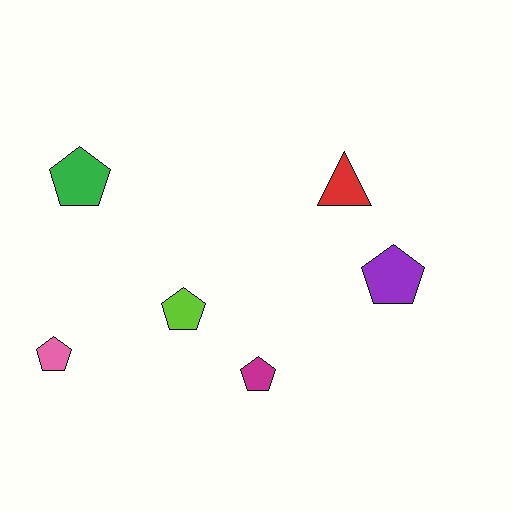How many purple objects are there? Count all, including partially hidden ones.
There is 1 purple object.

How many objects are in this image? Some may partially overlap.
There are 6 objects.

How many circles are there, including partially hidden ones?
There are no circles.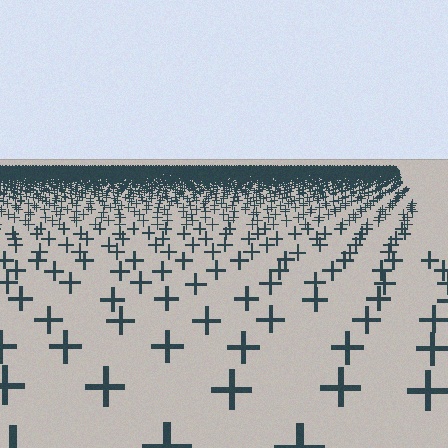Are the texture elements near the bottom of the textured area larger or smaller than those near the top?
Larger. Near the bottom, elements are closer to the viewer and appear at a bigger on-screen size.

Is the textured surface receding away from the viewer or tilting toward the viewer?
The surface is receding away from the viewer. Texture elements get smaller and denser toward the top.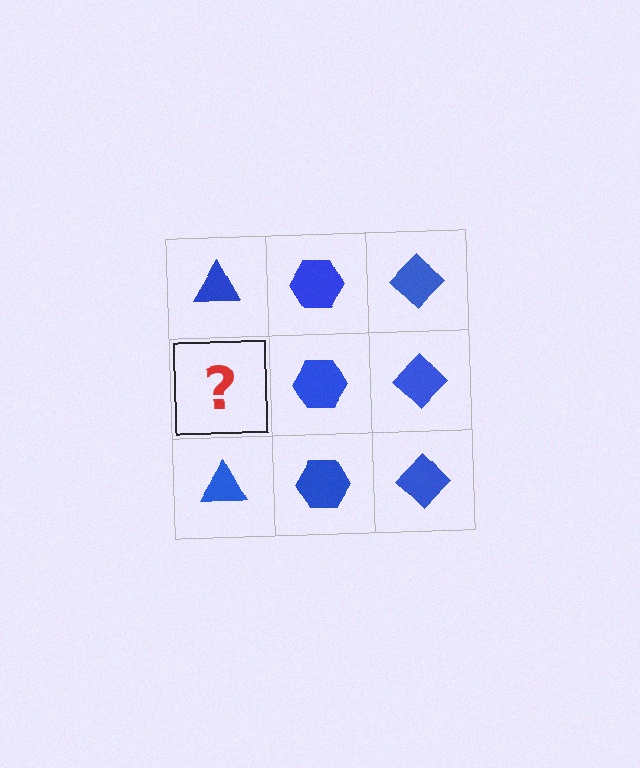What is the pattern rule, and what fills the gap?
The rule is that each column has a consistent shape. The gap should be filled with a blue triangle.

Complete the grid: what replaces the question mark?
The question mark should be replaced with a blue triangle.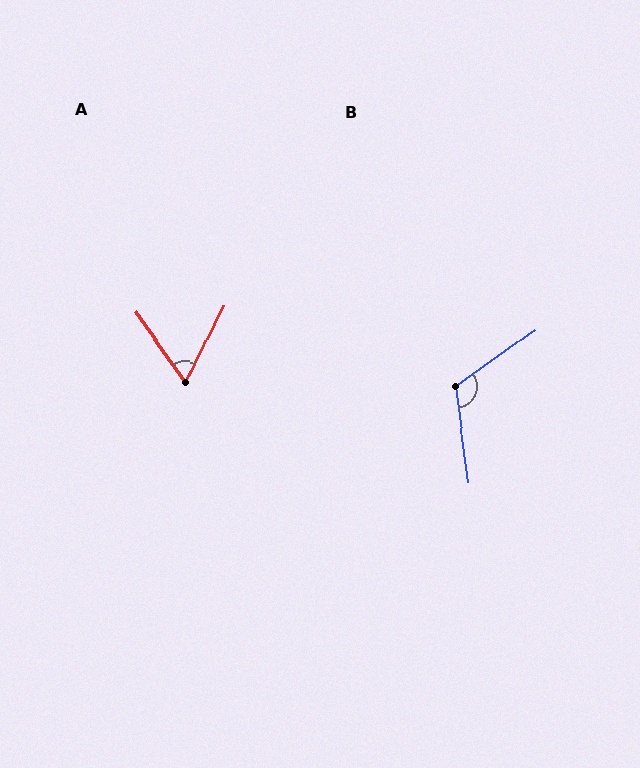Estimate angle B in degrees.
Approximately 118 degrees.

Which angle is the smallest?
A, at approximately 62 degrees.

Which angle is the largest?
B, at approximately 118 degrees.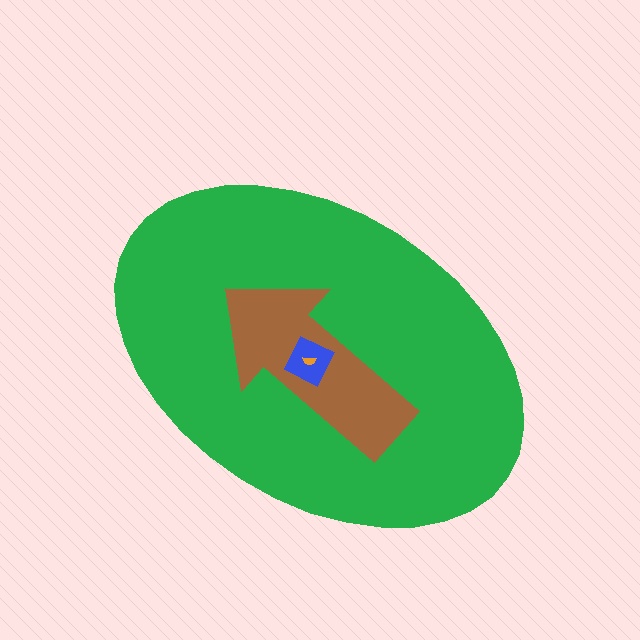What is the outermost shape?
The green ellipse.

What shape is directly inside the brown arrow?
The blue diamond.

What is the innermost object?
The orange semicircle.